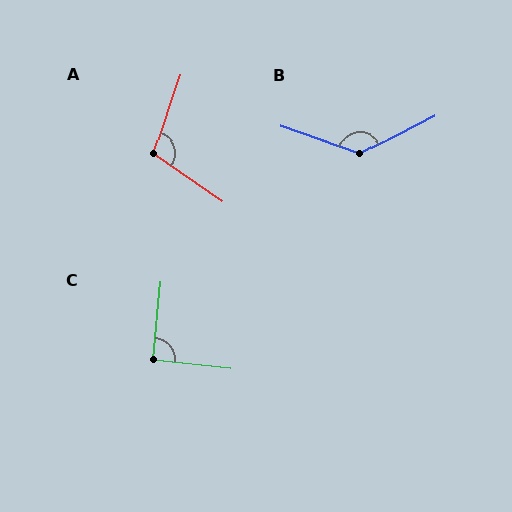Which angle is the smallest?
C, at approximately 91 degrees.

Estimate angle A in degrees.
Approximately 106 degrees.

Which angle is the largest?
B, at approximately 133 degrees.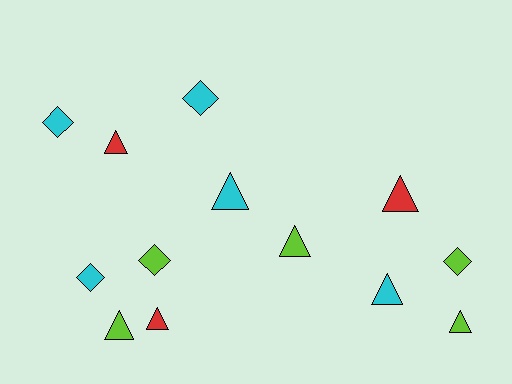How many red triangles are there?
There are 3 red triangles.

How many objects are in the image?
There are 13 objects.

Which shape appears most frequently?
Triangle, with 8 objects.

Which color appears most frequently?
Lime, with 5 objects.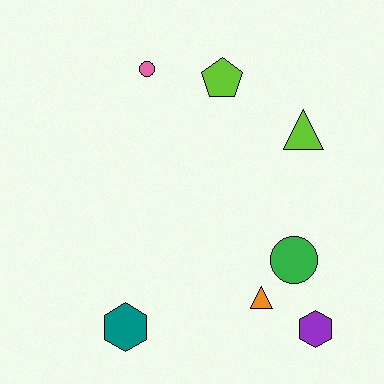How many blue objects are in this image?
There are no blue objects.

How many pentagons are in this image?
There is 1 pentagon.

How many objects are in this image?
There are 7 objects.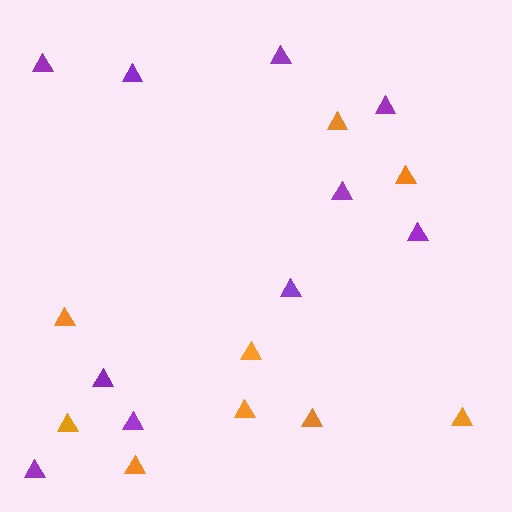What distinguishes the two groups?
There are 2 groups: one group of orange triangles (9) and one group of purple triangles (10).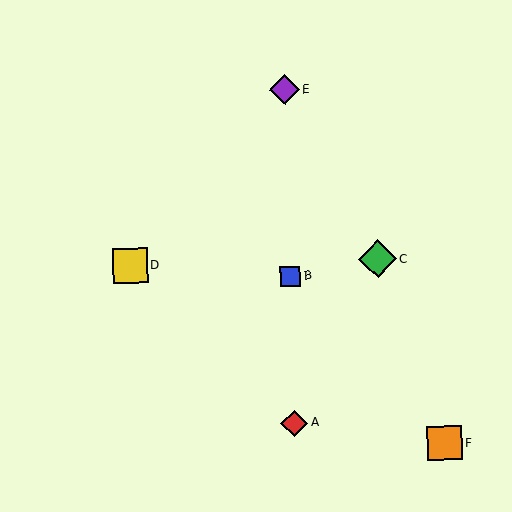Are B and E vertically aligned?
Yes, both are at x≈290.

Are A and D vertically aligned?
No, A is at x≈294 and D is at x≈130.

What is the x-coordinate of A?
Object A is at x≈294.